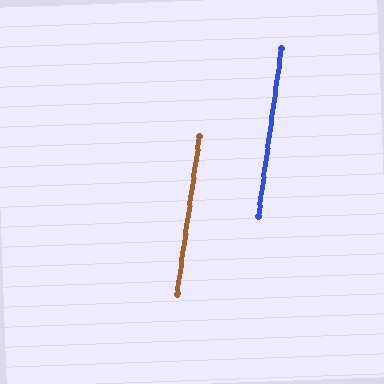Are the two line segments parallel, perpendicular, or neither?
Parallel — their directions differ by only 0.1°.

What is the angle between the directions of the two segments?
Approximately 0 degrees.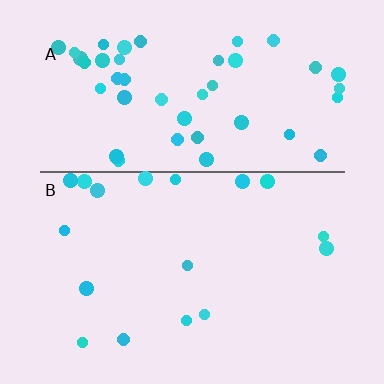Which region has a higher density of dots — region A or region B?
A (the top).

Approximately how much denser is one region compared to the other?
Approximately 2.7× — region A over region B.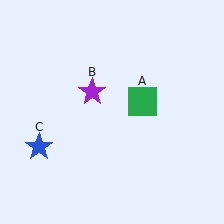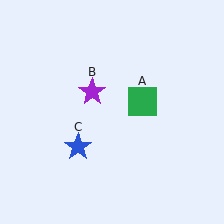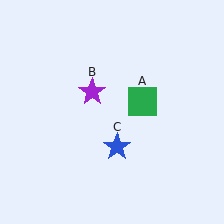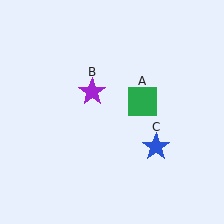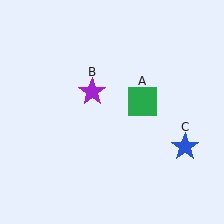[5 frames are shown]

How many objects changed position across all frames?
1 object changed position: blue star (object C).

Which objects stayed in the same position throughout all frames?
Green square (object A) and purple star (object B) remained stationary.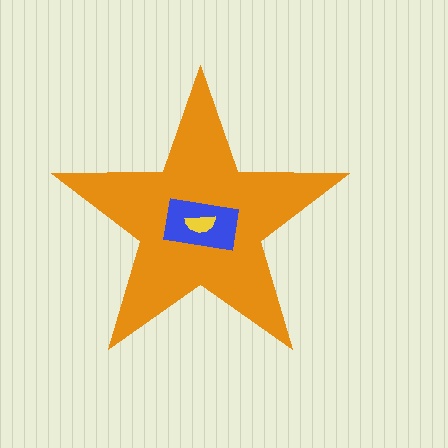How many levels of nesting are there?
3.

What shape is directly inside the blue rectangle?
The yellow semicircle.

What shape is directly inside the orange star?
The blue rectangle.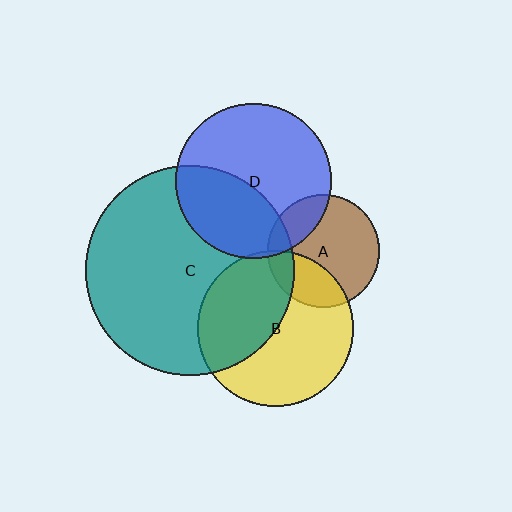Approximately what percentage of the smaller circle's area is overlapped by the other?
Approximately 15%.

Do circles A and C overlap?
Yes.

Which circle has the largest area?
Circle C (teal).